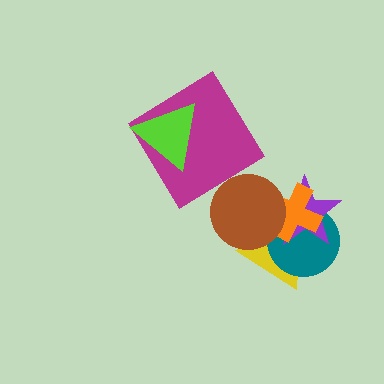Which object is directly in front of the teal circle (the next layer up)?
The purple star is directly in front of the teal circle.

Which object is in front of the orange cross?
The brown circle is in front of the orange cross.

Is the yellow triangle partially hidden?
Yes, it is partially covered by another shape.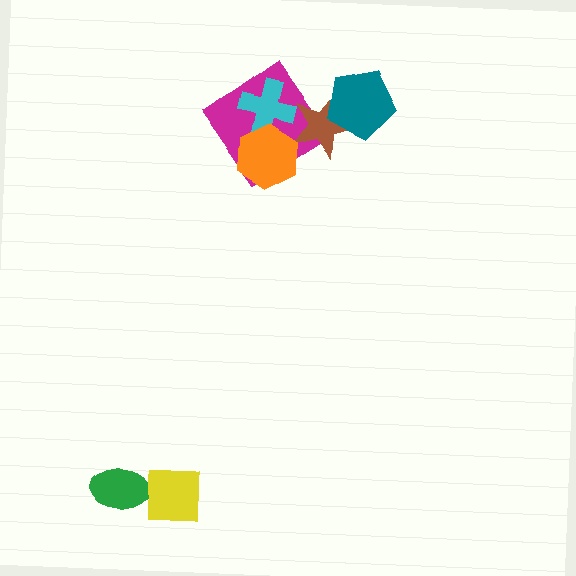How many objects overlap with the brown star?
2 objects overlap with the brown star.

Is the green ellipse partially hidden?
Yes, it is partially covered by another shape.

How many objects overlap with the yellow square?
1 object overlaps with the yellow square.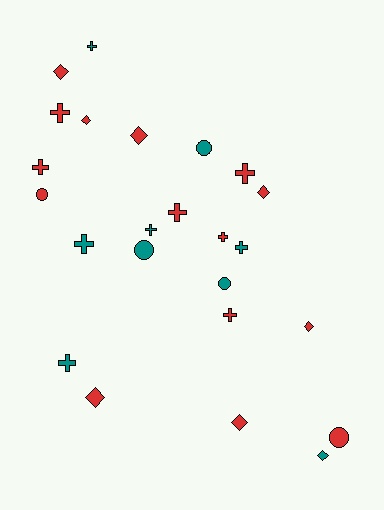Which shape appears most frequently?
Cross, with 11 objects.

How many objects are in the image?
There are 24 objects.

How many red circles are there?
There are 2 red circles.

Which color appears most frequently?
Red, with 15 objects.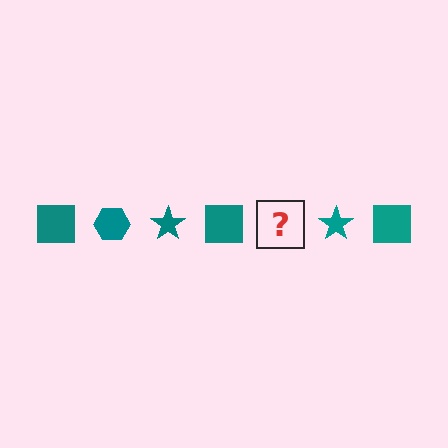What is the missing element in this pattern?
The missing element is a teal hexagon.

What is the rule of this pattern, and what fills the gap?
The rule is that the pattern cycles through square, hexagon, star shapes in teal. The gap should be filled with a teal hexagon.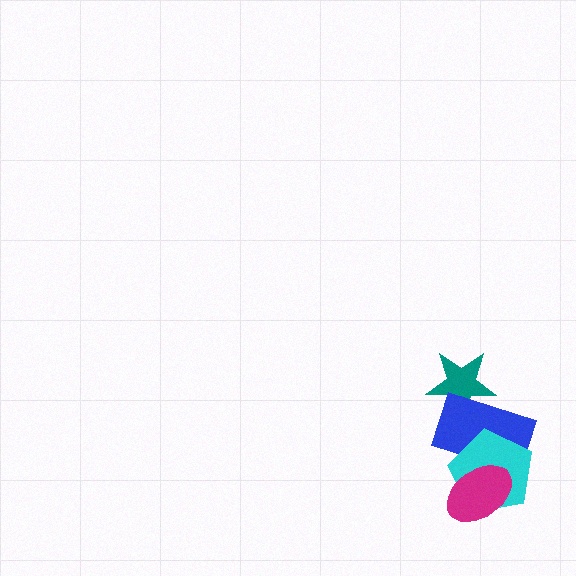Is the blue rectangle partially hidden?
Yes, it is partially covered by another shape.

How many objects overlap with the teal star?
1 object overlaps with the teal star.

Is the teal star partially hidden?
Yes, it is partially covered by another shape.